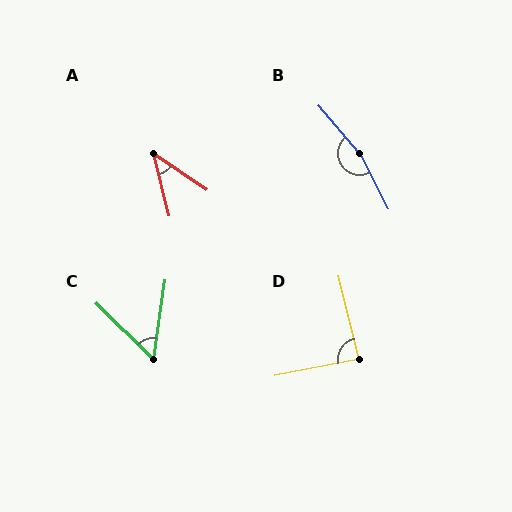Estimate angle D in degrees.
Approximately 88 degrees.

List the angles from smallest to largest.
A (41°), C (54°), D (88°), B (167°).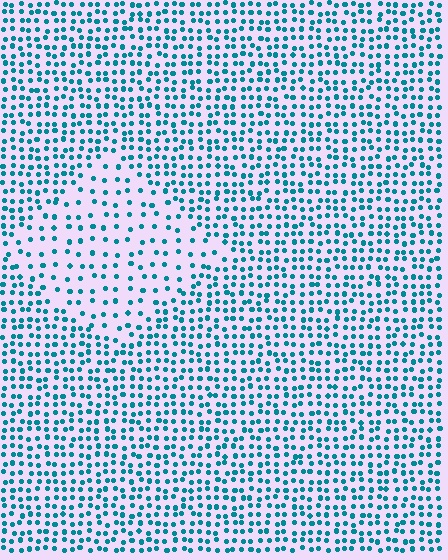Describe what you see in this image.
The image contains small teal elements arranged at two different densities. A diamond-shaped region is visible where the elements are less densely packed than the surrounding area.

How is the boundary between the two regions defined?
The boundary is defined by a change in element density (approximately 2.1x ratio). All elements are the same color, size, and shape.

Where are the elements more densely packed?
The elements are more densely packed outside the diamond boundary.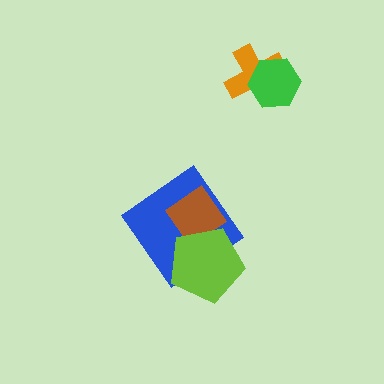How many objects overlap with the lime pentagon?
2 objects overlap with the lime pentagon.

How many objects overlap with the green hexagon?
1 object overlaps with the green hexagon.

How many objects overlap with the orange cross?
1 object overlaps with the orange cross.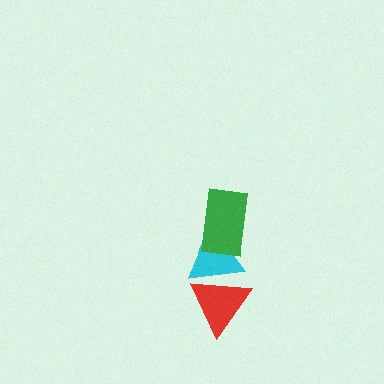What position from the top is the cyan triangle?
The cyan triangle is 2nd from the top.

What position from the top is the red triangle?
The red triangle is 3rd from the top.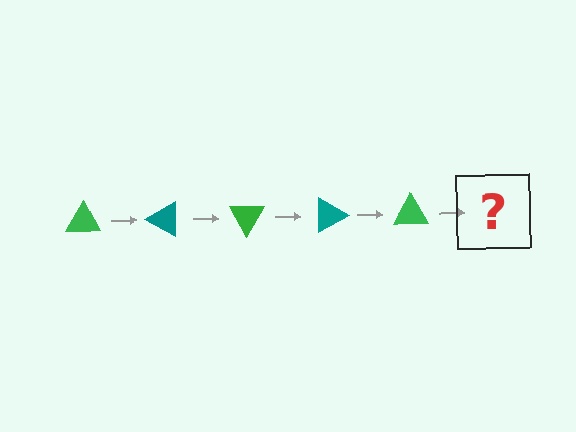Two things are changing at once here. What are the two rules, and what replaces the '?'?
The two rules are that it rotates 30 degrees each step and the color cycles through green and teal. The '?' should be a teal triangle, rotated 150 degrees from the start.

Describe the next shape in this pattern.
It should be a teal triangle, rotated 150 degrees from the start.